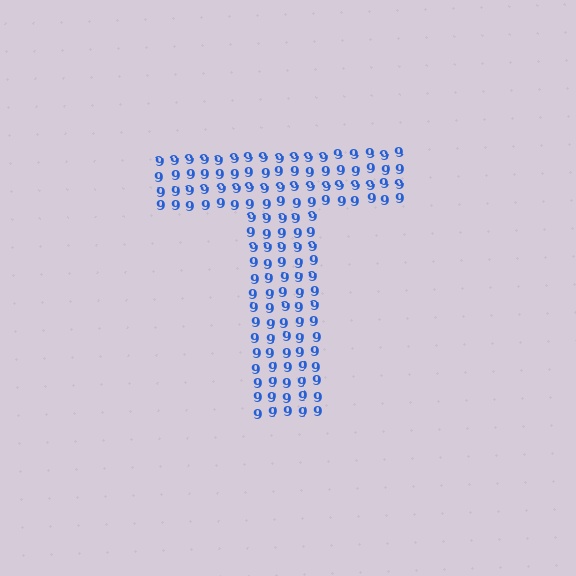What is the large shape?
The large shape is the letter T.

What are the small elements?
The small elements are digit 9's.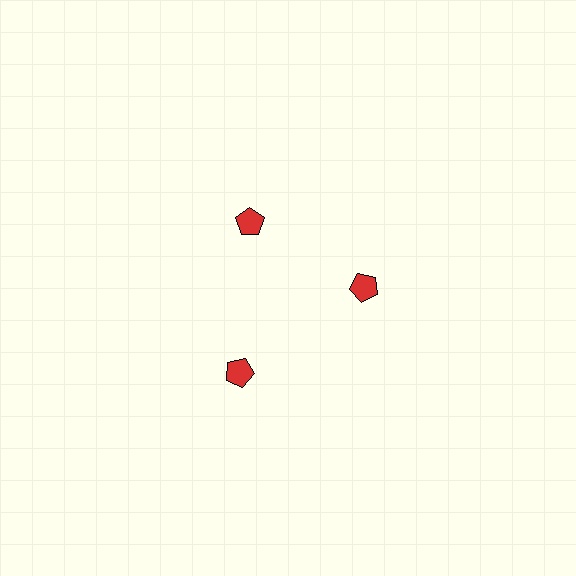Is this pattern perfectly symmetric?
No. The 3 red pentagons are arranged in a ring, but one element near the 7 o'clock position is pushed outward from the center, breaking the 3-fold rotational symmetry.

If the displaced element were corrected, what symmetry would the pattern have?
It would have 3-fold rotational symmetry — the pattern would map onto itself every 120 degrees.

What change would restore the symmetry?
The symmetry would be restored by moving it inward, back onto the ring so that all 3 pentagons sit at equal angles and equal distance from the center.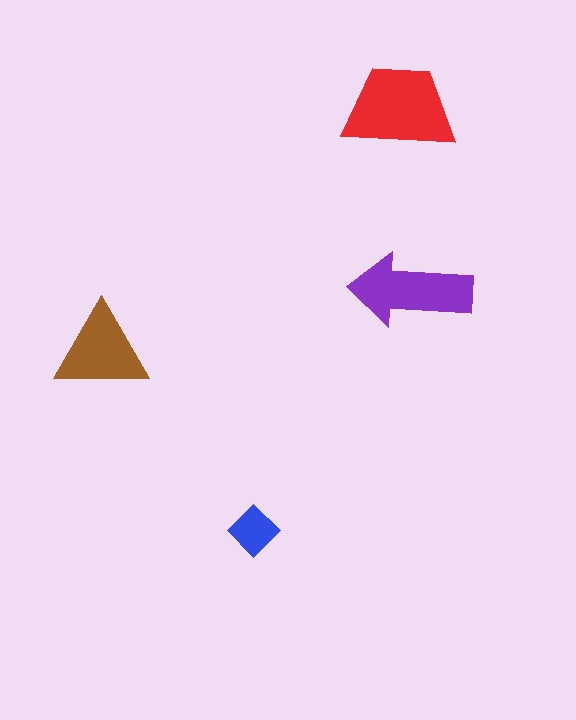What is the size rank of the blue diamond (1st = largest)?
4th.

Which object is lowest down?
The blue diamond is bottommost.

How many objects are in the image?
There are 4 objects in the image.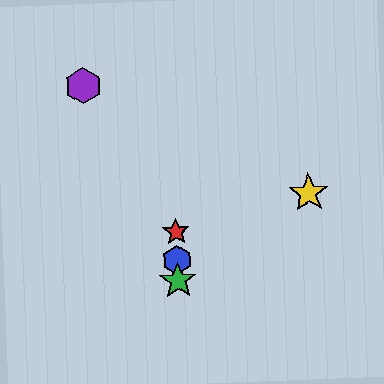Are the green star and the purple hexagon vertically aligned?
No, the green star is at x≈178 and the purple hexagon is at x≈83.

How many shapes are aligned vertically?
3 shapes (the red star, the blue hexagon, the green star) are aligned vertically.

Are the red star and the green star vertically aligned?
Yes, both are at x≈176.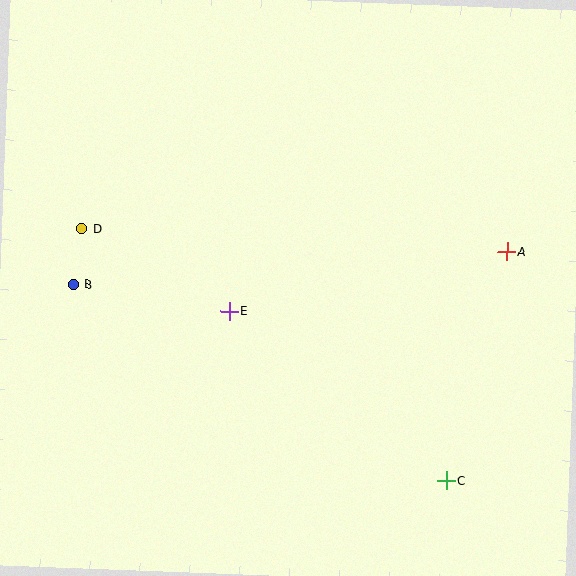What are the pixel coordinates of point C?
Point C is at (446, 480).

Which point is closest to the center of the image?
Point E at (229, 311) is closest to the center.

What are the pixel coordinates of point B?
Point B is at (73, 284).